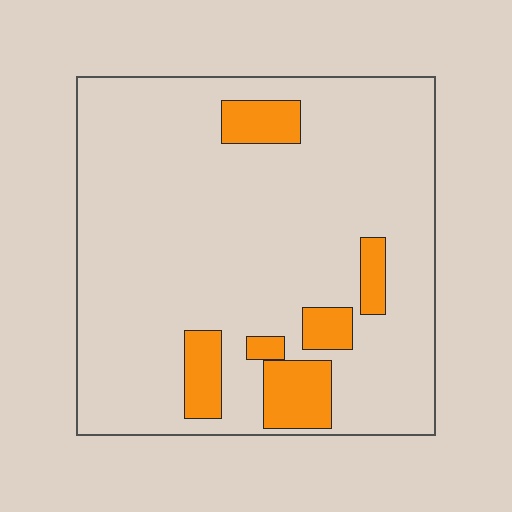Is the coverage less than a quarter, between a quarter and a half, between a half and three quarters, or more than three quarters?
Less than a quarter.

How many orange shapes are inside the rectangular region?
6.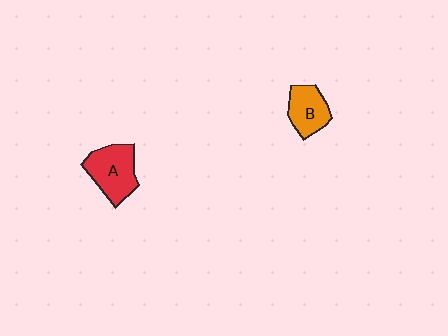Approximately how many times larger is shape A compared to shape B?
Approximately 1.3 times.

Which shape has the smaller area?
Shape B (orange).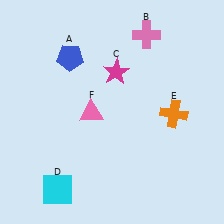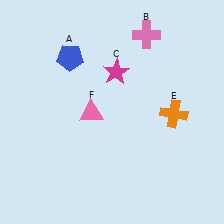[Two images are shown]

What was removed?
The cyan square (D) was removed in Image 2.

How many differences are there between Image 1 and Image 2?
There is 1 difference between the two images.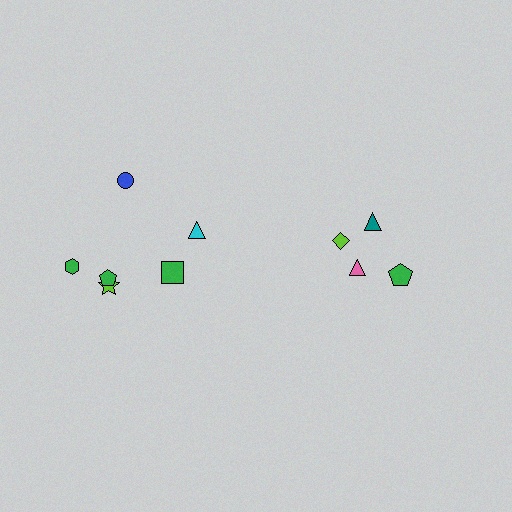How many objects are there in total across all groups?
There are 10 objects.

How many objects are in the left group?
There are 6 objects.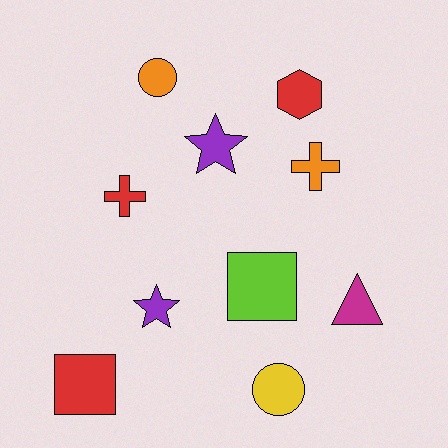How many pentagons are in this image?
There are no pentagons.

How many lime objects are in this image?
There is 1 lime object.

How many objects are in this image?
There are 10 objects.